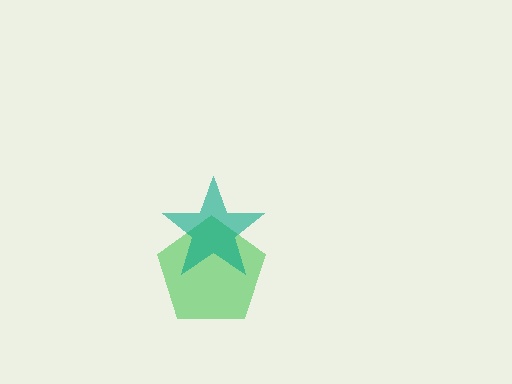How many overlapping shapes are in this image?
There are 2 overlapping shapes in the image.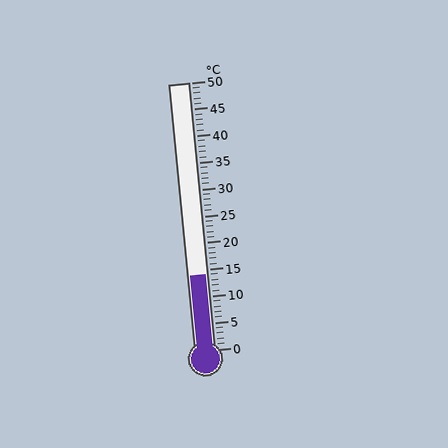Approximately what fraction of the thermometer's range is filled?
The thermometer is filled to approximately 30% of its range.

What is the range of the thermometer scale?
The thermometer scale ranges from 0°C to 50°C.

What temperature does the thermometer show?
The thermometer shows approximately 14°C.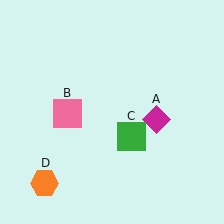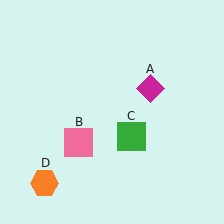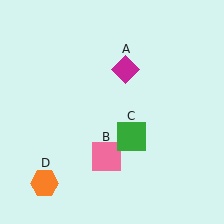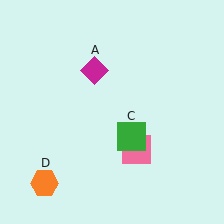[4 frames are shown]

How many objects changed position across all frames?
2 objects changed position: magenta diamond (object A), pink square (object B).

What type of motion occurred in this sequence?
The magenta diamond (object A), pink square (object B) rotated counterclockwise around the center of the scene.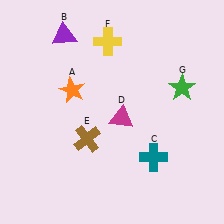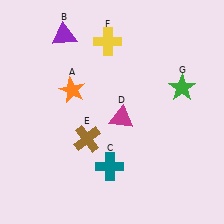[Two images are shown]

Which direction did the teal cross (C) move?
The teal cross (C) moved left.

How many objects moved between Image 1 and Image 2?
1 object moved between the two images.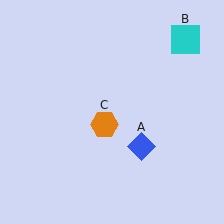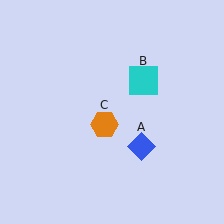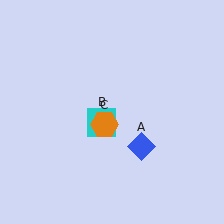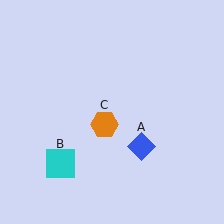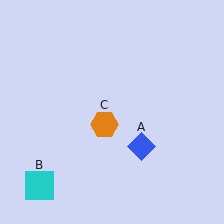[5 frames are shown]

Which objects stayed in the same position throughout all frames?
Blue diamond (object A) and orange hexagon (object C) remained stationary.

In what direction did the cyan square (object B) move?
The cyan square (object B) moved down and to the left.